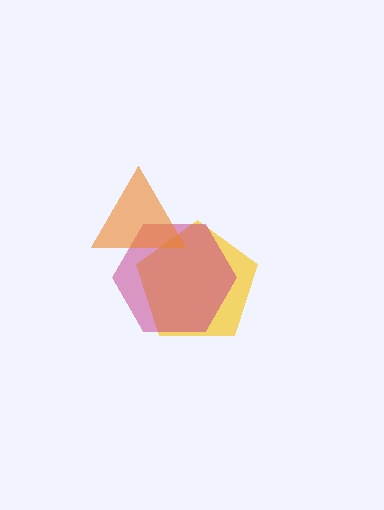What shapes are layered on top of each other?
The layered shapes are: a yellow pentagon, a magenta hexagon, an orange triangle.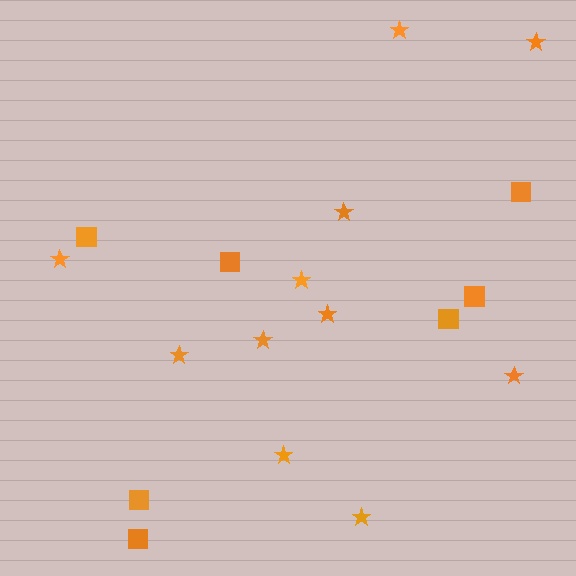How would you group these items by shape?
There are 2 groups: one group of stars (11) and one group of squares (7).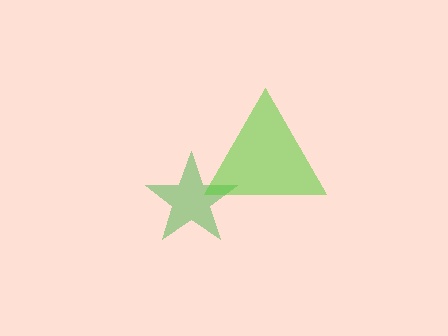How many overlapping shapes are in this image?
There are 2 overlapping shapes in the image.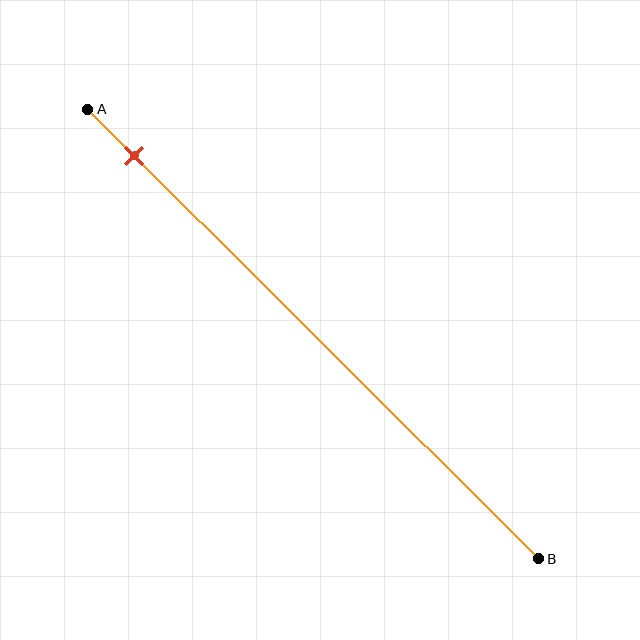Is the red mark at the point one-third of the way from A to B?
No, the mark is at about 10% from A, not at the 33% one-third point.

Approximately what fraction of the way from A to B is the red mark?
The red mark is approximately 10% of the way from A to B.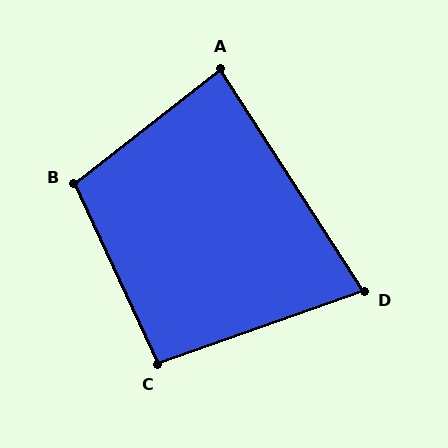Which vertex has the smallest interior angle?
D, at approximately 77 degrees.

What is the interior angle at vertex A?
Approximately 85 degrees (acute).